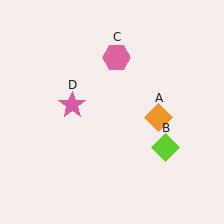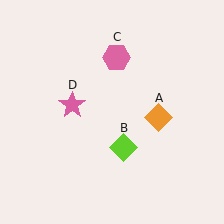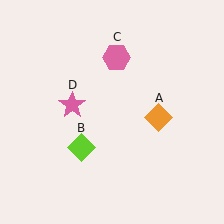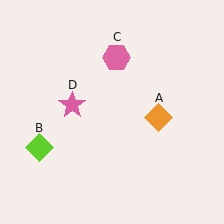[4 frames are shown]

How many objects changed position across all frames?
1 object changed position: lime diamond (object B).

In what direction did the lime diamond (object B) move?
The lime diamond (object B) moved left.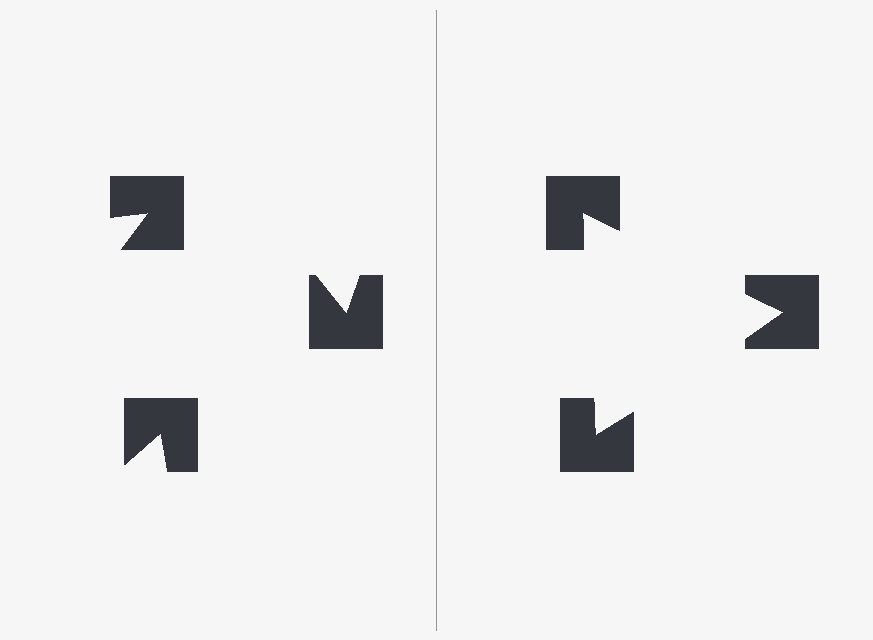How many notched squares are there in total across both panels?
6 — 3 on each side.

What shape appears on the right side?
An illusory triangle.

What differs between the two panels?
The notched squares are positioned identically on both sides; only the wedge orientations differ. On the right they align to a triangle; on the left they are misaligned.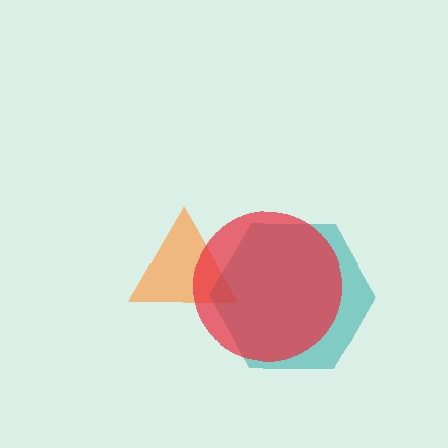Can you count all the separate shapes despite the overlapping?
Yes, there are 3 separate shapes.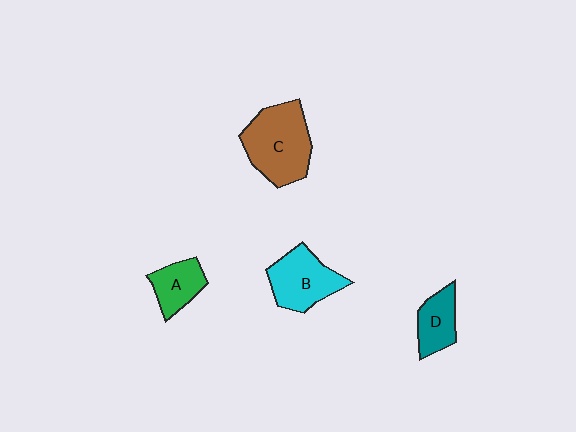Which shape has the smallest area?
Shape A (green).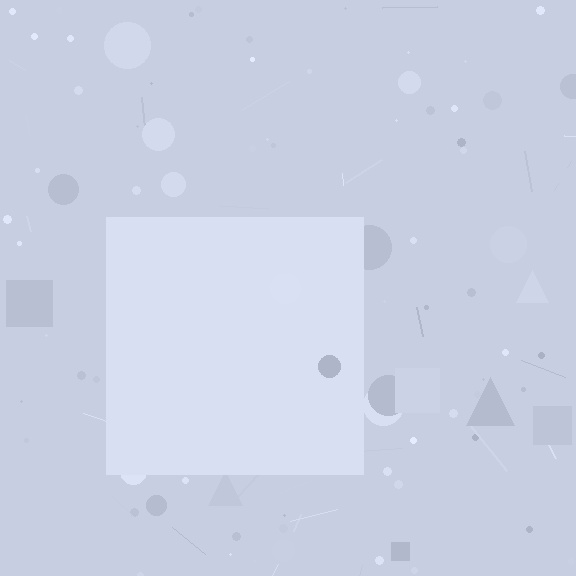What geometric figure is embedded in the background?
A square is embedded in the background.